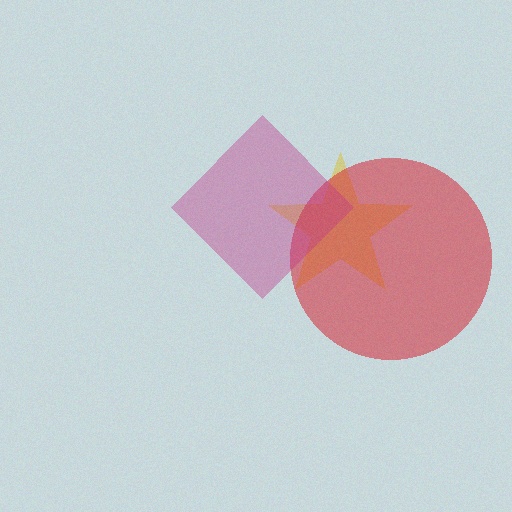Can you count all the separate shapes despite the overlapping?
Yes, there are 3 separate shapes.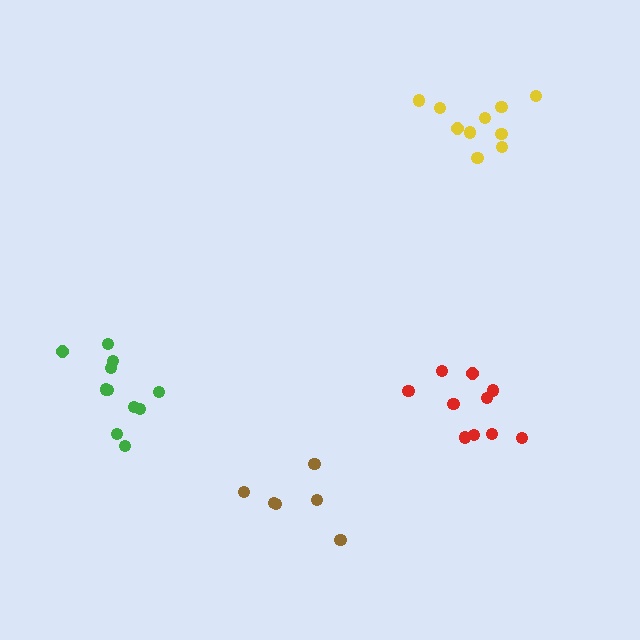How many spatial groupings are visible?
There are 4 spatial groupings.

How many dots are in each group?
Group 1: 10 dots, Group 2: 11 dots, Group 3: 6 dots, Group 4: 10 dots (37 total).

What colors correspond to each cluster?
The clusters are colored: yellow, green, brown, red.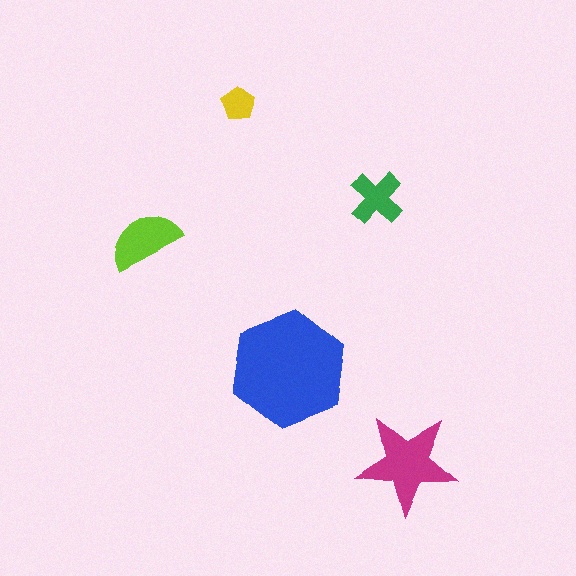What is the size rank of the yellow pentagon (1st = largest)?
5th.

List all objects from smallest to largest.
The yellow pentagon, the green cross, the lime semicircle, the magenta star, the blue hexagon.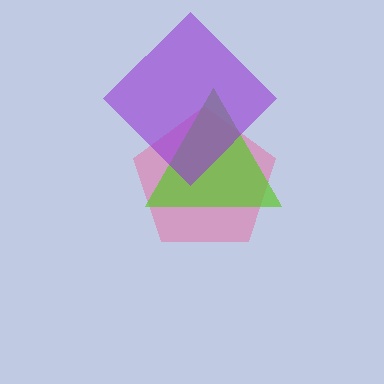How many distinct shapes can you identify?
There are 3 distinct shapes: a pink pentagon, a lime triangle, a purple diamond.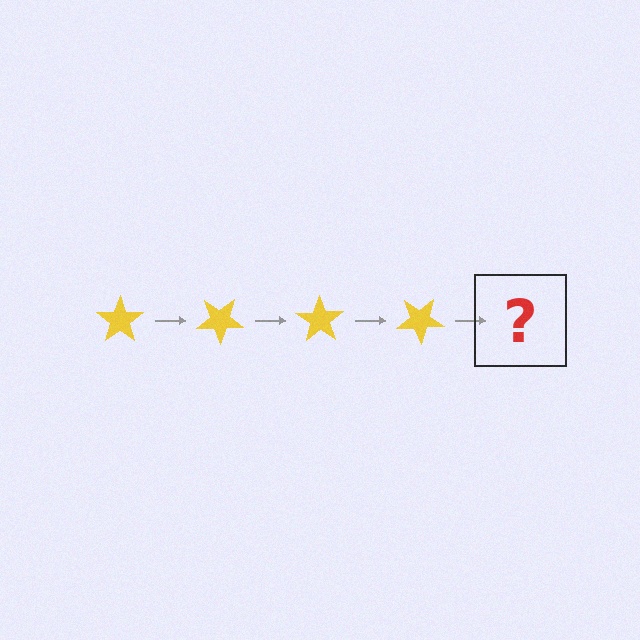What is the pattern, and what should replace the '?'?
The pattern is that the star rotates 35 degrees each step. The '?' should be a yellow star rotated 140 degrees.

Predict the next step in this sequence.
The next step is a yellow star rotated 140 degrees.